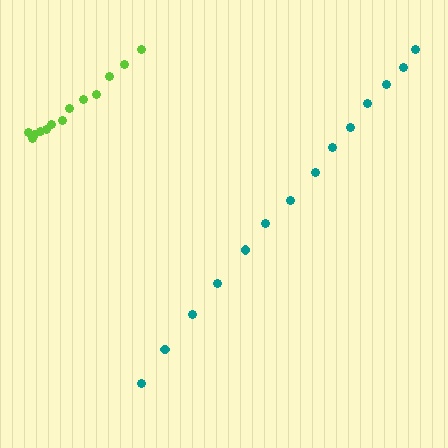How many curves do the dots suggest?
There are 2 distinct paths.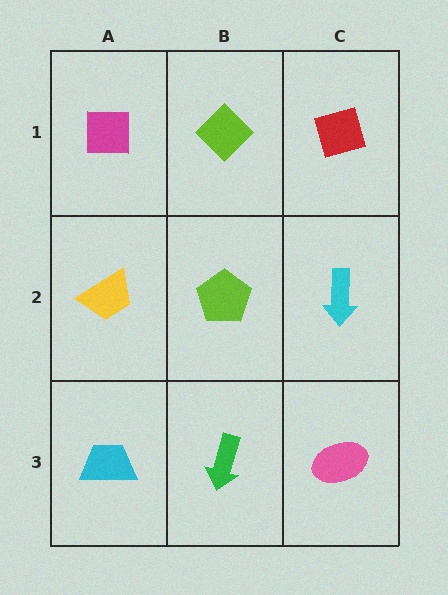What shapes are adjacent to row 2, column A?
A magenta square (row 1, column A), a cyan trapezoid (row 3, column A), a lime pentagon (row 2, column B).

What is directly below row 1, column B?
A lime pentagon.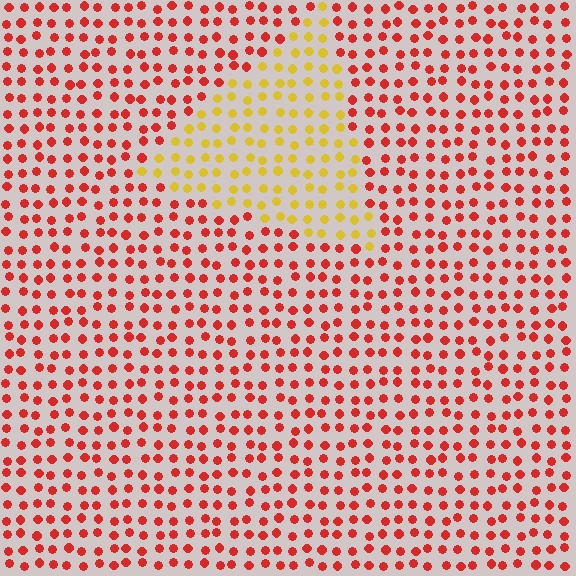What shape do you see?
I see a triangle.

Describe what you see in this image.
The image is filled with small red elements in a uniform arrangement. A triangle-shaped region is visible where the elements are tinted to a slightly different hue, forming a subtle color boundary.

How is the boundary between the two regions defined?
The boundary is defined purely by a slight shift in hue (about 52 degrees). Spacing, size, and orientation are identical on both sides.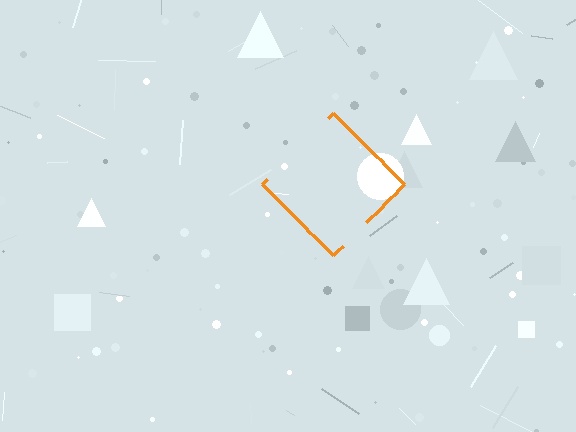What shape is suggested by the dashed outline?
The dashed outline suggests a diamond.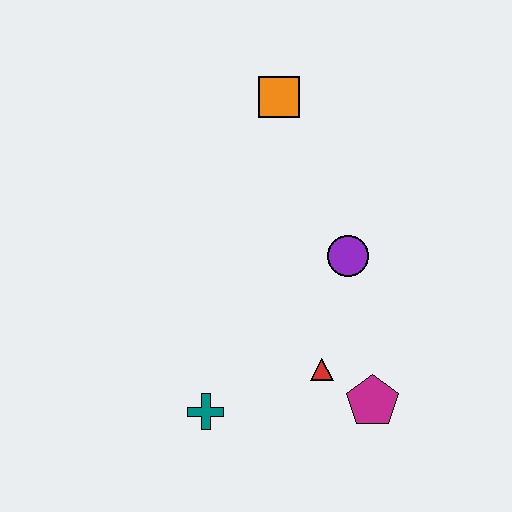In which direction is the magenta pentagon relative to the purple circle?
The magenta pentagon is below the purple circle.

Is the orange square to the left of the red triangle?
Yes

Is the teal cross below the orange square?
Yes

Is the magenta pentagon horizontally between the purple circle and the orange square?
No